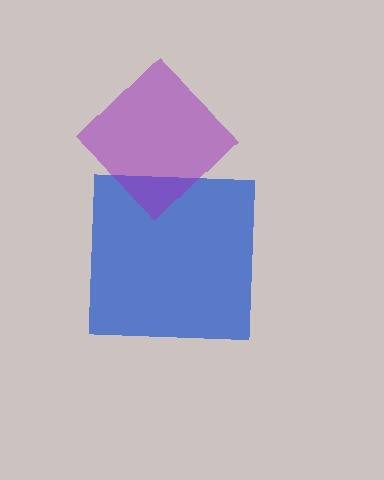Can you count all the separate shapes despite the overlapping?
Yes, there are 2 separate shapes.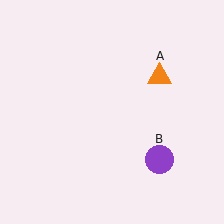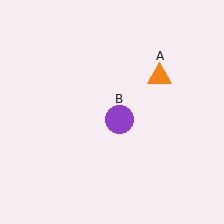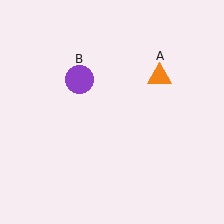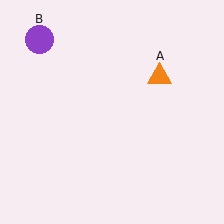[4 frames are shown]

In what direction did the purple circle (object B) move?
The purple circle (object B) moved up and to the left.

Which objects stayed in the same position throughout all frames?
Orange triangle (object A) remained stationary.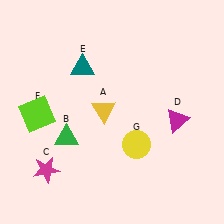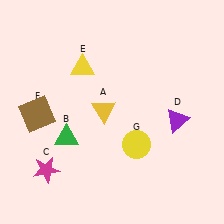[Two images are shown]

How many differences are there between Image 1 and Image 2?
There are 3 differences between the two images.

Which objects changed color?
D changed from magenta to purple. E changed from teal to yellow. F changed from lime to brown.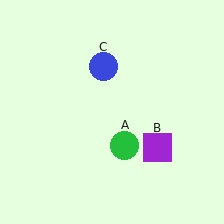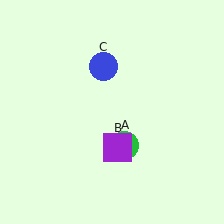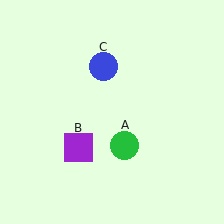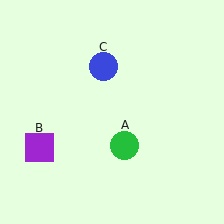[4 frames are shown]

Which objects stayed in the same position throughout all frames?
Green circle (object A) and blue circle (object C) remained stationary.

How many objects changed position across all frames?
1 object changed position: purple square (object B).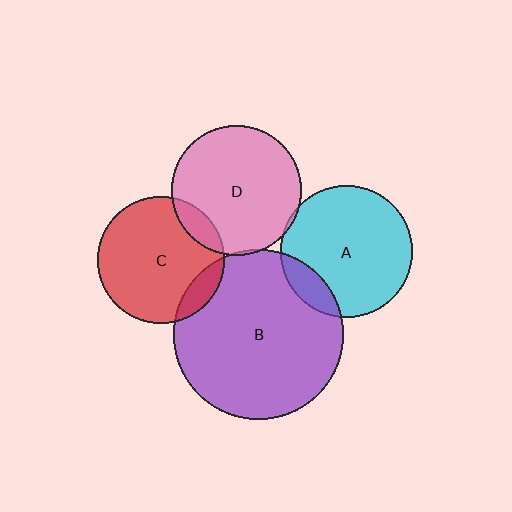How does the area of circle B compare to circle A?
Approximately 1.7 times.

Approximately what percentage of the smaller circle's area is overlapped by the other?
Approximately 15%.